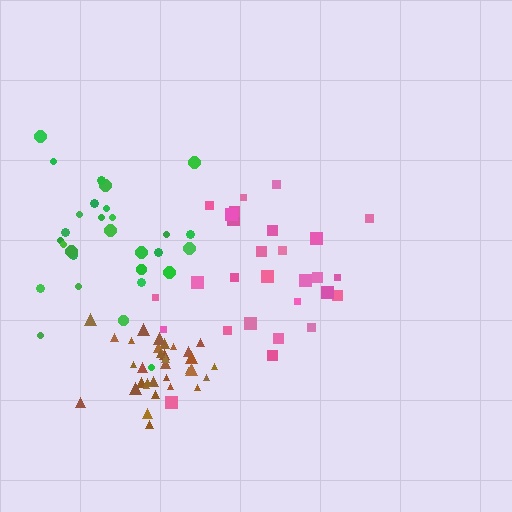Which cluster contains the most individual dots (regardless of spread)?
Brown (34).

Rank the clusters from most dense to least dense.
brown, green, pink.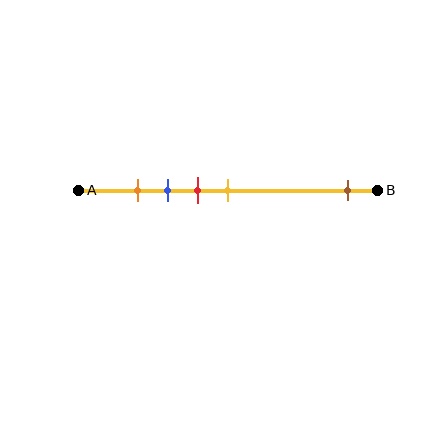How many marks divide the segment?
There are 5 marks dividing the segment.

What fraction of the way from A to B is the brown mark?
The brown mark is approximately 90% (0.9) of the way from A to B.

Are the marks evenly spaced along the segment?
No, the marks are not evenly spaced.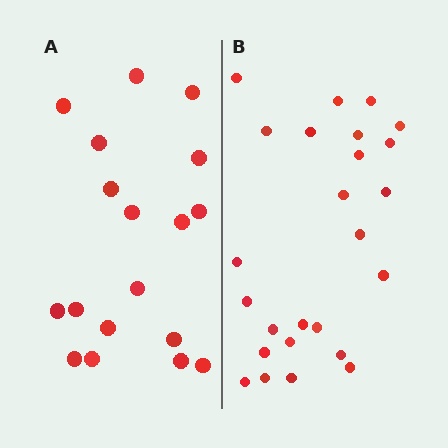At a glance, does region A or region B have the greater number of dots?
Region B (the right region) has more dots.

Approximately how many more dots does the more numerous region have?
Region B has roughly 8 or so more dots than region A.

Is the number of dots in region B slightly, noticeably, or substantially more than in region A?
Region B has noticeably more, but not dramatically so. The ratio is roughly 1.4 to 1.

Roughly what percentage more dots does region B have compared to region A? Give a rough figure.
About 40% more.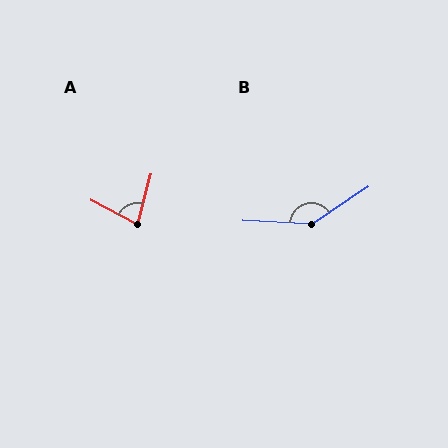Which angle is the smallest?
A, at approximately 78 degrees.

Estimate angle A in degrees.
Approximately 78 degrees.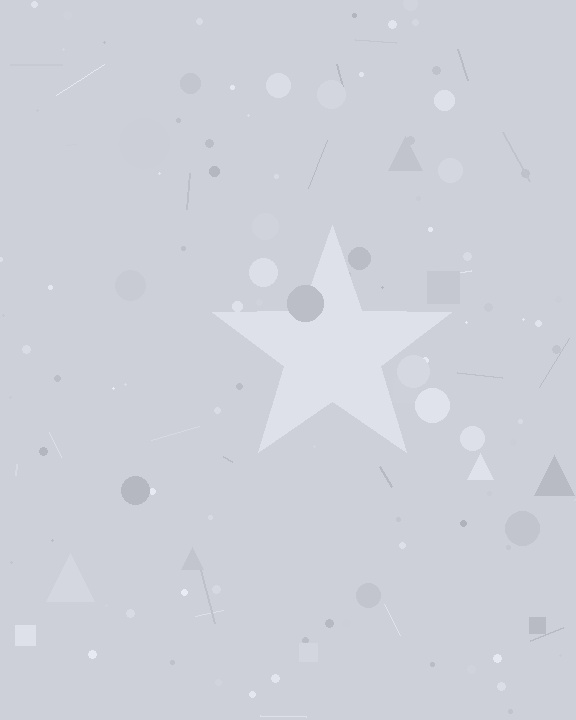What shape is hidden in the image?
A star is hidden in the image.